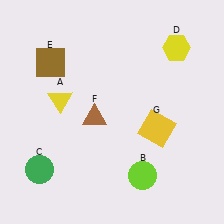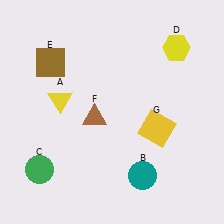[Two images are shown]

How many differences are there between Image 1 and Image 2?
There is 1 difference between the two images.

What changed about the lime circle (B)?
In Image 1, B is lime. In Image 2, it changed to teal.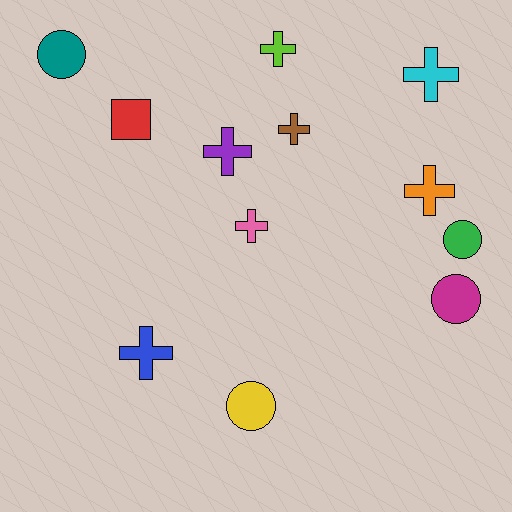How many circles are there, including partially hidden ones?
There are 4 circles.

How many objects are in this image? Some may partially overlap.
There are 12 objects.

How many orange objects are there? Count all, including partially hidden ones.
There is 1 orange object.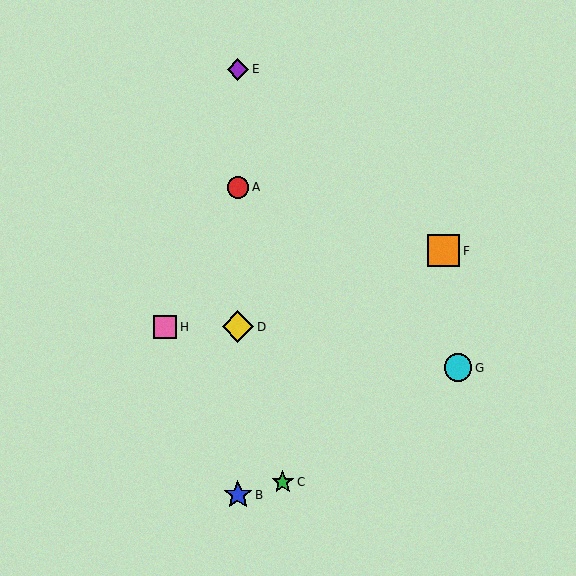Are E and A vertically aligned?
Yes, both are at x≈238.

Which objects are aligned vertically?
Objects A, B, D, E are aligned vertically.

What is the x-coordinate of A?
Object A is at x≈238.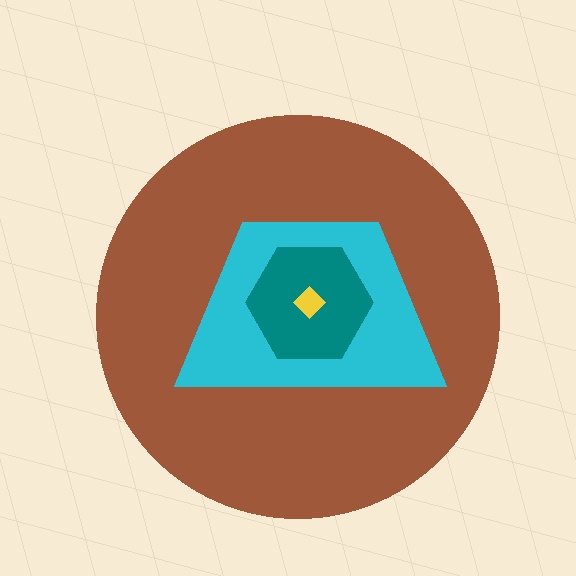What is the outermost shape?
The brown circle.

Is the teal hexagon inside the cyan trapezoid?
Yes.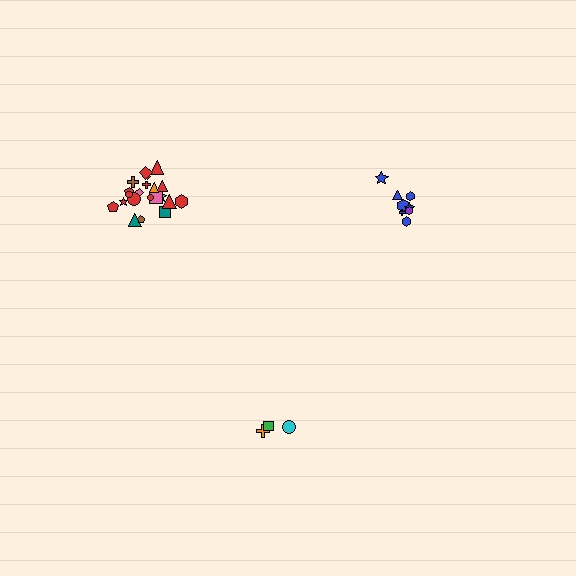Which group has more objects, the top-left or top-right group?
The top-left group.